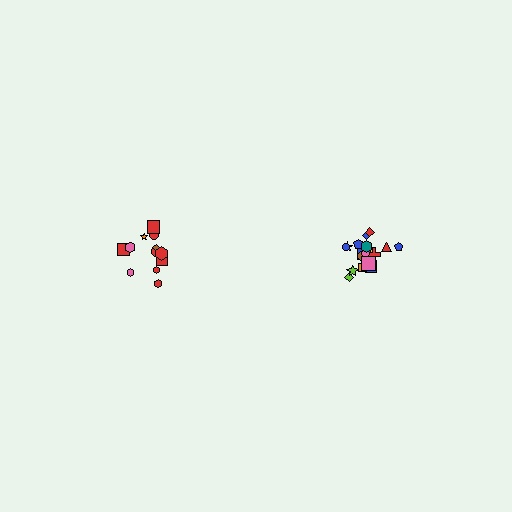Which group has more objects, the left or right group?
The right group.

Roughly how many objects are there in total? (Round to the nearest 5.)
Roughly 30 objects in total.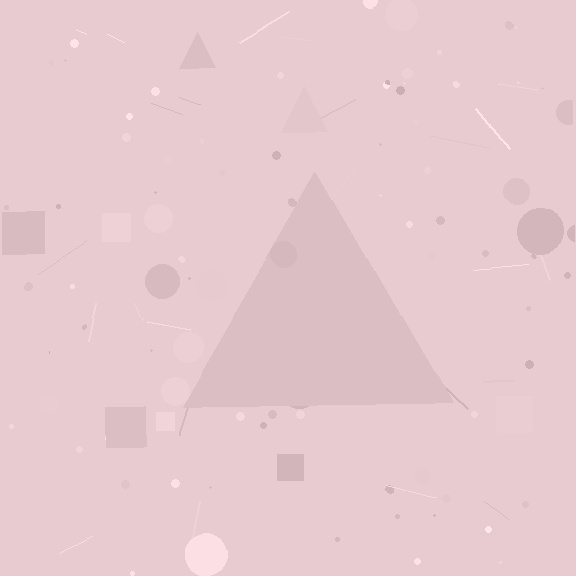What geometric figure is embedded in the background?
A triangle is embedded in the background.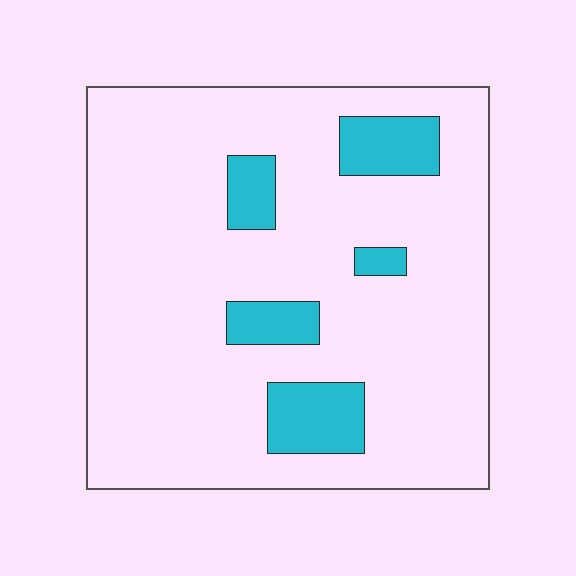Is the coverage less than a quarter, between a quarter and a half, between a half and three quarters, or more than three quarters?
Less than a quarter.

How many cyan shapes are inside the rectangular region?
5.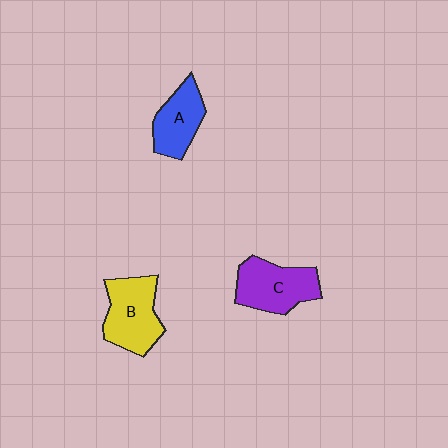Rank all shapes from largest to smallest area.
From largest to smallest: B (yellow), C (purple), A (blue).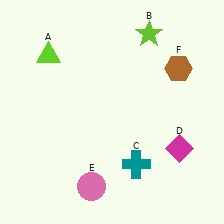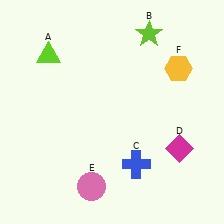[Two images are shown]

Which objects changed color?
C changed from teal to blue. F changed from brown to yellow.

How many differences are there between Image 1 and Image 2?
There are 2 differences between the two images.